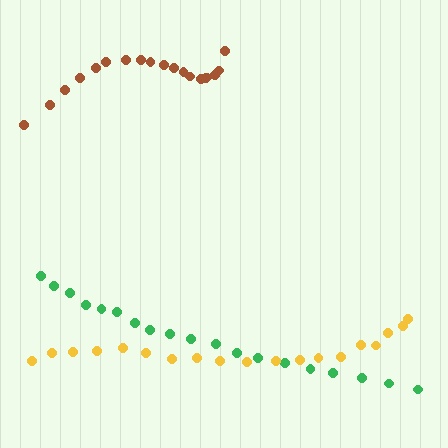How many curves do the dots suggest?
There are 3 distinct paths.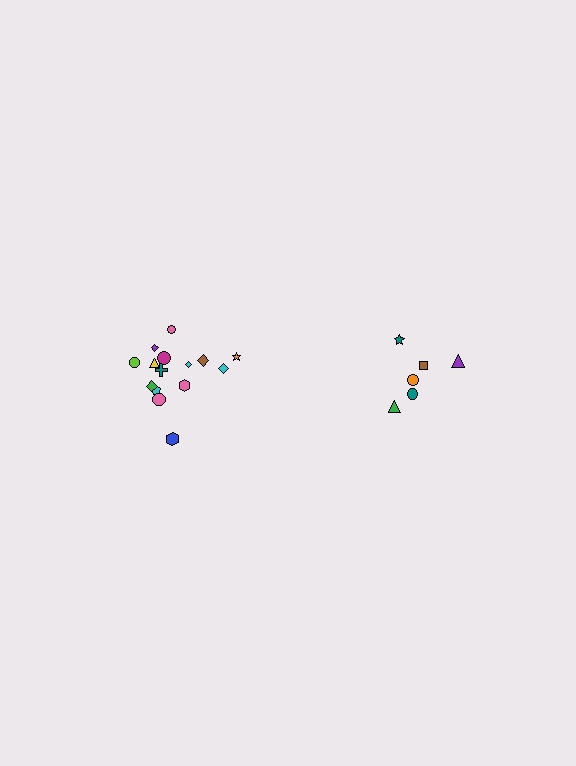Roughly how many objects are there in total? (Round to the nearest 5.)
Roughly 20 objects in total.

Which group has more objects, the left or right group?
The left group.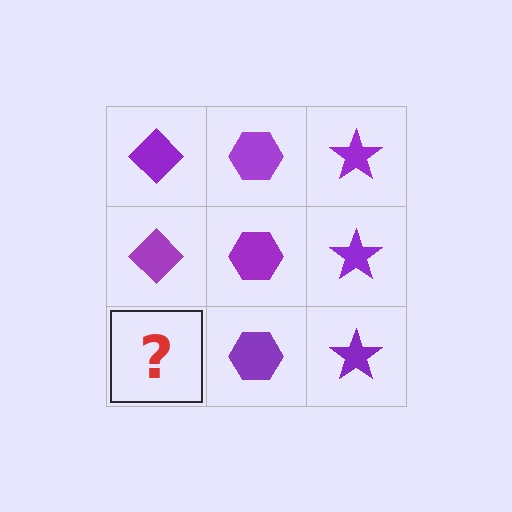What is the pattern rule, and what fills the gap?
The rule is that each column has a consistent shape. The gap should be filled with a purple diamond.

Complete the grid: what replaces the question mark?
The question mark should be replaced with a purple diamond.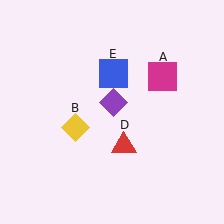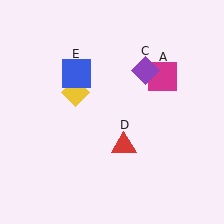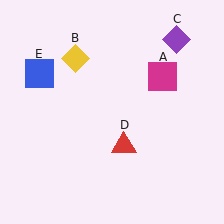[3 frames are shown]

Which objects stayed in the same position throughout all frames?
Magenta square (object A) and red triangle (object D) remained stationary.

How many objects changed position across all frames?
3 objects changed position: yellow diamond (object B), purple diamond (object C), blue square (object E).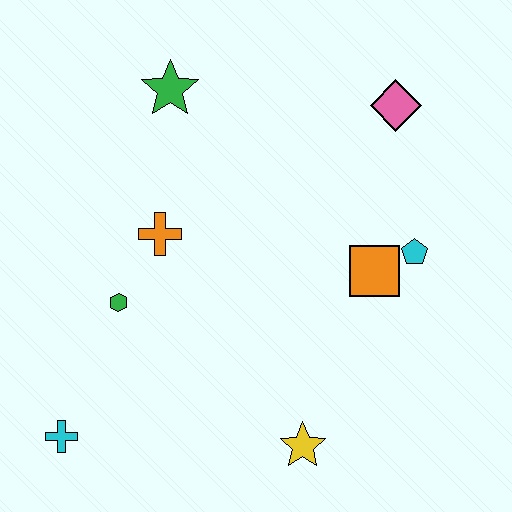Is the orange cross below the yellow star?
No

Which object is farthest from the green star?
The yellow star is farthest from the green star.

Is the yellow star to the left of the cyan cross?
No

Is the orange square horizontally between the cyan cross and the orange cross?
No